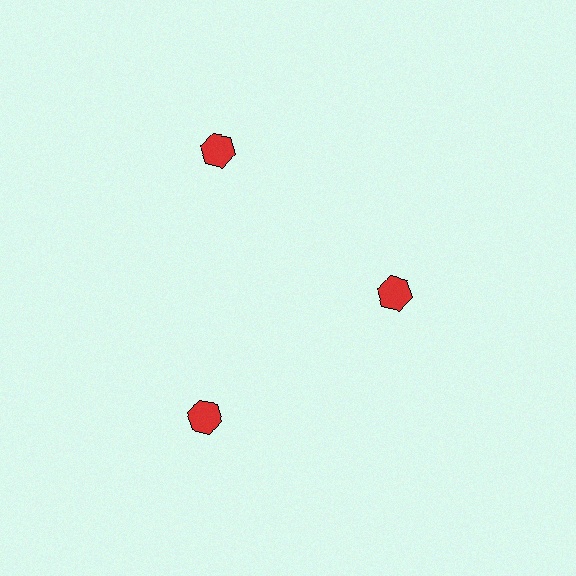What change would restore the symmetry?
The symmetry would be restored by moving it outward, back onto the ring so that all 3 hexagons sit at equal angles and equal distance from the center.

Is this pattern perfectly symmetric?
No. The 3 red hexagons are arranged in a ring, but one element near the 3 o'clock position is pulled inward toward the center, breaking the 3-fold rotational symmetry.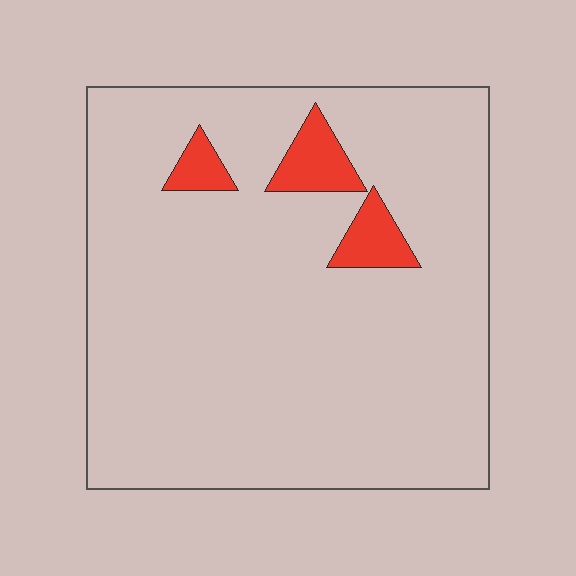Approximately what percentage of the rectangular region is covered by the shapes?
Approximately 5%.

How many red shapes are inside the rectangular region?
3.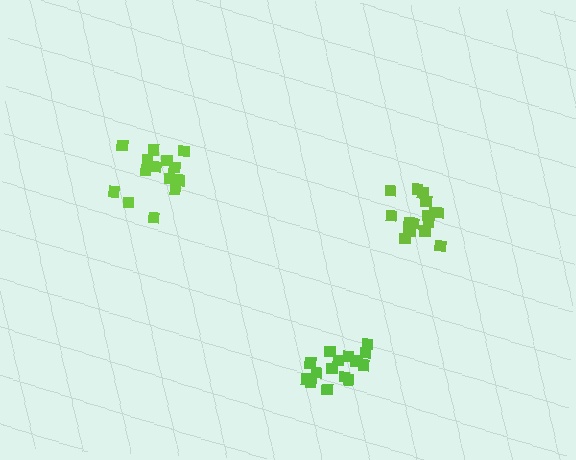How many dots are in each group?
Group 1: 14 dots, Group 2: 16 dots, Group 3: 15 dots (45 total).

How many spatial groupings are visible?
There are 3 spatial groupings.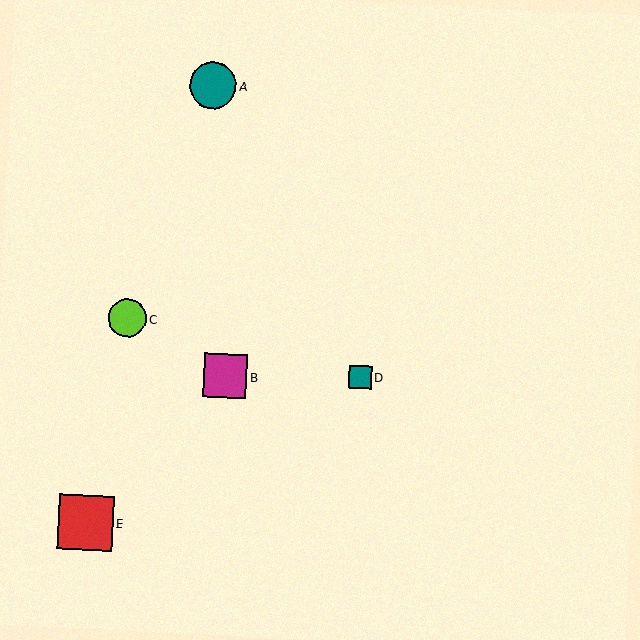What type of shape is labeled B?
Shape B is a magenta square.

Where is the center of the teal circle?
The center of the teal circle is at (213, 85).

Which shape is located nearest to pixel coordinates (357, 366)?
The teal square (labeled D) at (360, 377) is nearest to that location.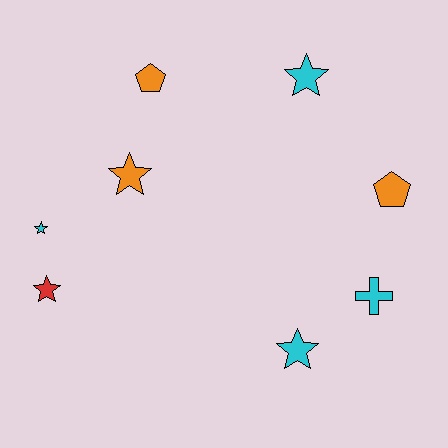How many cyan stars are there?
There are 3 cyan stars.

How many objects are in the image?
There are 8 objects.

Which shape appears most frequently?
Star, with 5 objects.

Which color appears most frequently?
Cyan, with 4 objects.